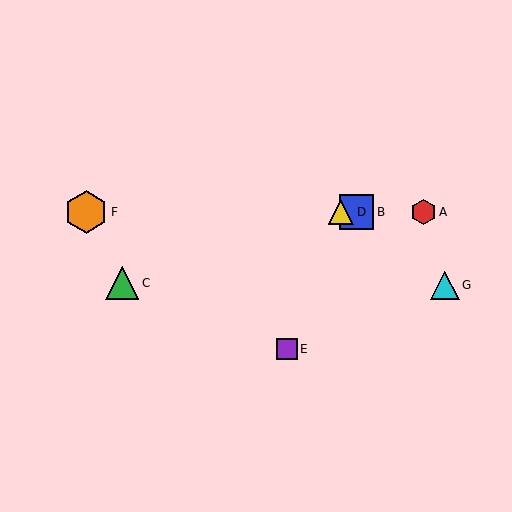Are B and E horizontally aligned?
No, B is at y≈212 and E is at y≈349.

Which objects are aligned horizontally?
Objects A, B, D, F are aligned horizontally.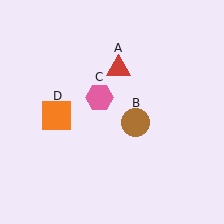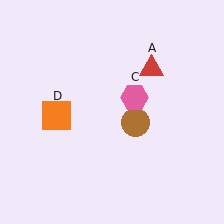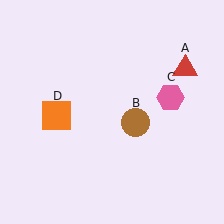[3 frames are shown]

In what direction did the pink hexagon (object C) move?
The pink hexagon (object C) moved right.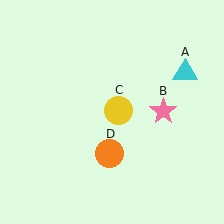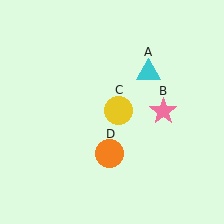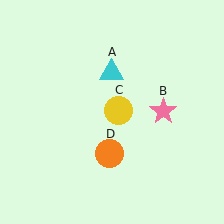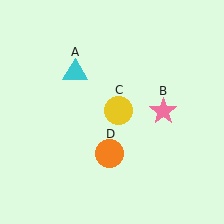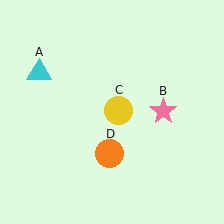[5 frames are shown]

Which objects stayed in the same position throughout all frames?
Pink star (object B) and yellow circle (object C) and orange circle (object D) remained stationary.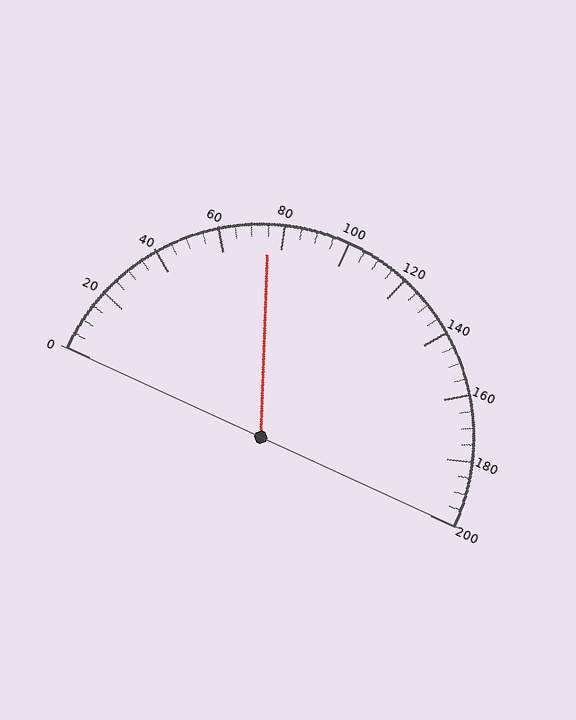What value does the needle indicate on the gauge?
The needle indicates approximately 75.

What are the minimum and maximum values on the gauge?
The gauge ranges from 0 to 200.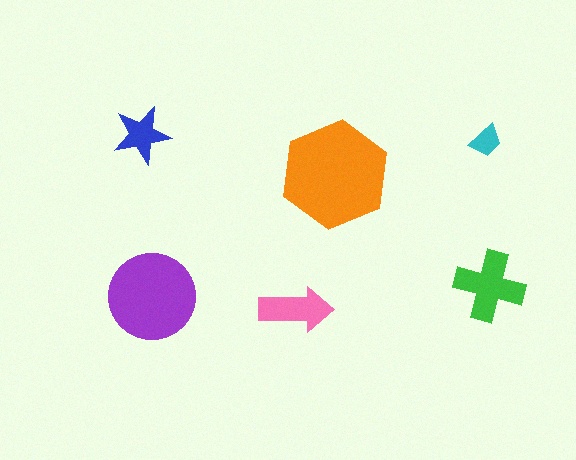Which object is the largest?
The orange hexagon.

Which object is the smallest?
The cyan trapezoid.